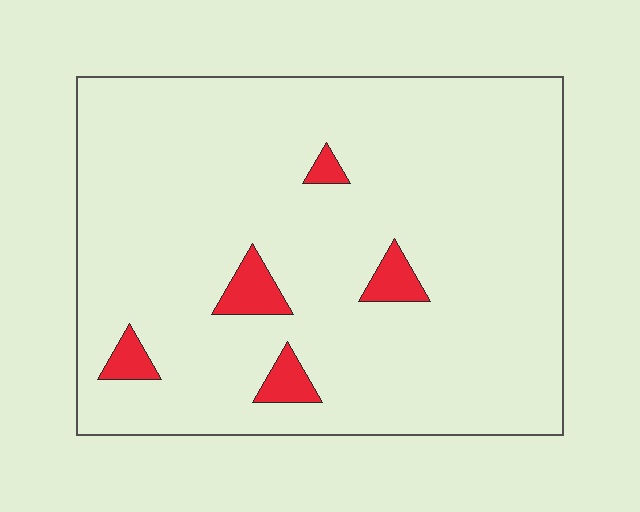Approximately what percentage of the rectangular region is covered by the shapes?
Approximately 5%.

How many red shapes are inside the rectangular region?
5.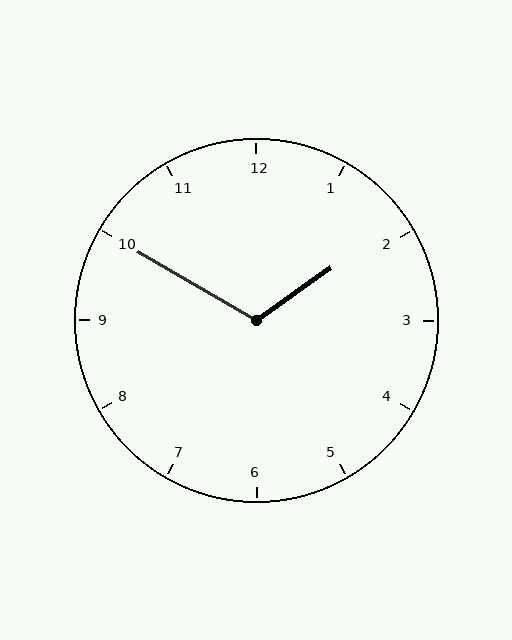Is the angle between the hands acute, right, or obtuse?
It is obtuse.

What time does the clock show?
1:50.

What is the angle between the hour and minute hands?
Approximately 115 degrees.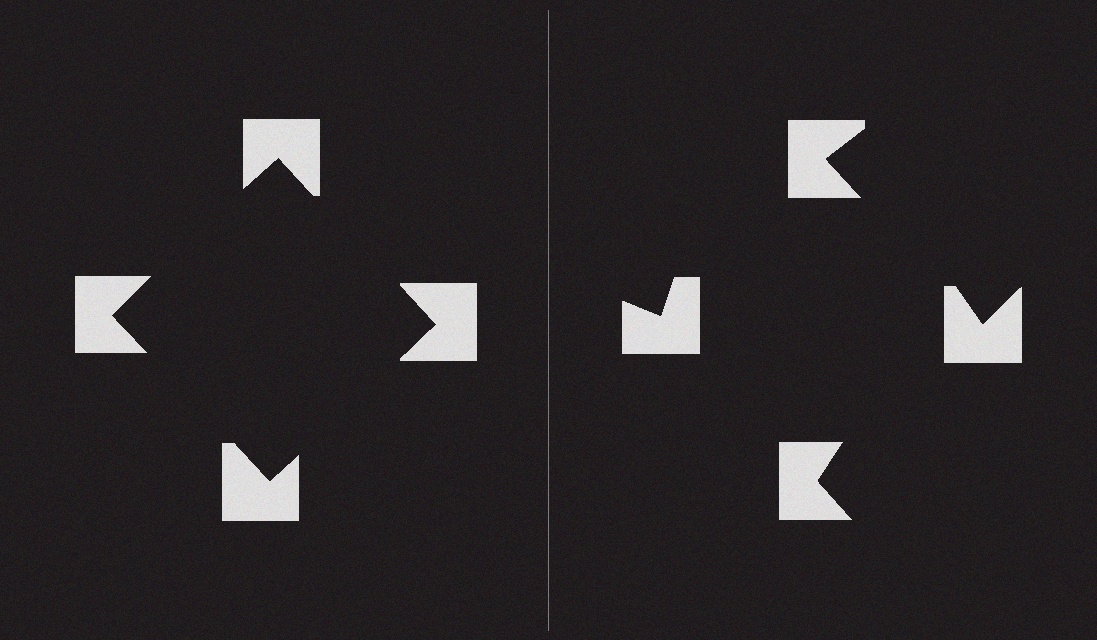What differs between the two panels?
The notched squares are positioned identically on both sides; only the wedge orientations differ. On the left they align to a square; on the right they are misaligned.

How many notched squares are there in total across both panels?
8 — 4 on each side.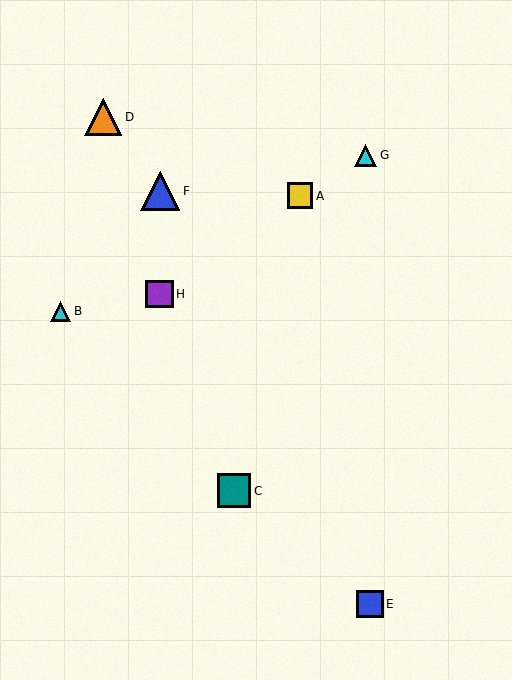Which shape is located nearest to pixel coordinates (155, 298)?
The purple square (labeled H) at (160, 294) is nearest to that location.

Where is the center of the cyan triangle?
The center of the cyan triangle is at (366, 155).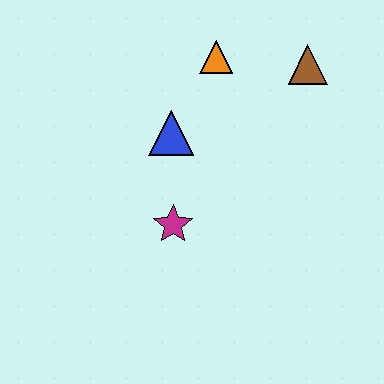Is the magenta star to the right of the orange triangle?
No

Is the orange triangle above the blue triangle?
Yes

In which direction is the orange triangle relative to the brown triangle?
The orange triangle is to the left of the brown triangle.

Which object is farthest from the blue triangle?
The brown triangle is farthest from the blue triangle.